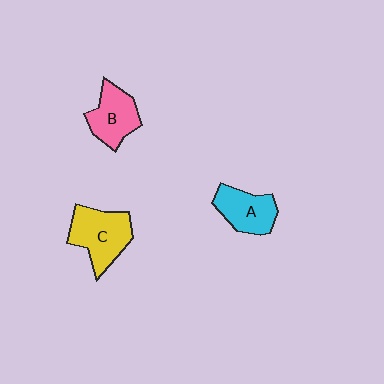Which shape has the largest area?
Shape C (yellow).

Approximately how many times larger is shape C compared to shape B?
Approximately 1.2 times.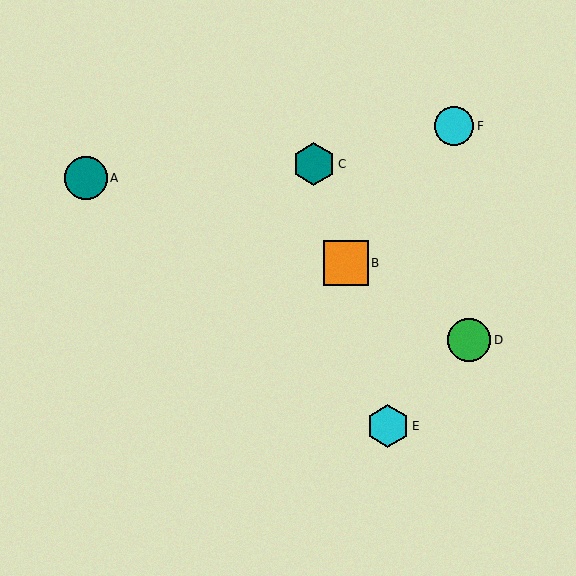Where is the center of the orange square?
The center of the orange square is at (346, 263).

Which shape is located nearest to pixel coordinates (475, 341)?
The green circle (labeled D) at (469, 340) is nearest to that location.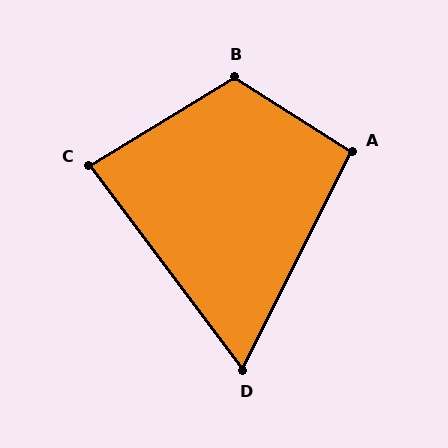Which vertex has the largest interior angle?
B, at approximately 116 degrees.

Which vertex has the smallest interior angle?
D, at approximately 64 degrees.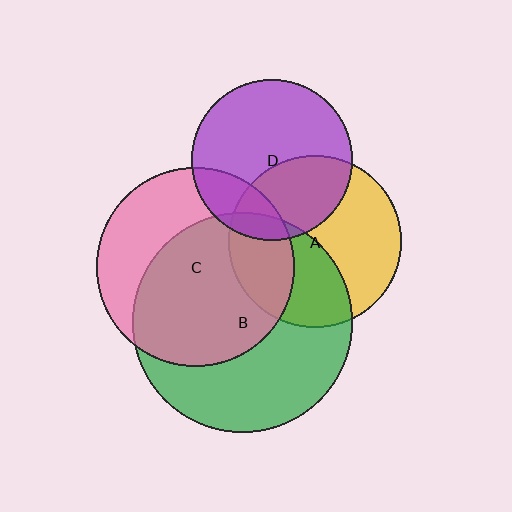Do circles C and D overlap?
Yes.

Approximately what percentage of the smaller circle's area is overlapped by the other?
Approximately 20%.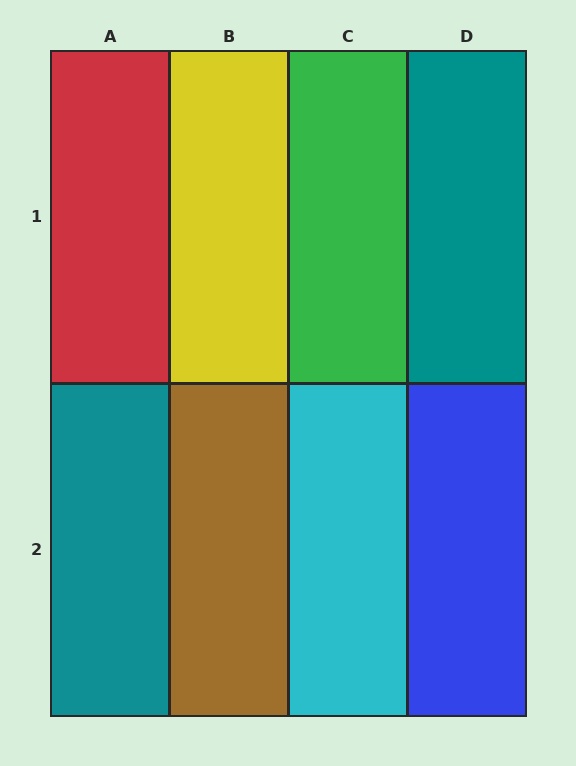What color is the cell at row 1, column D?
Teal.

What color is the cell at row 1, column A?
Red.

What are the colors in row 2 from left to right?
Teal, brown, cyan, blue.